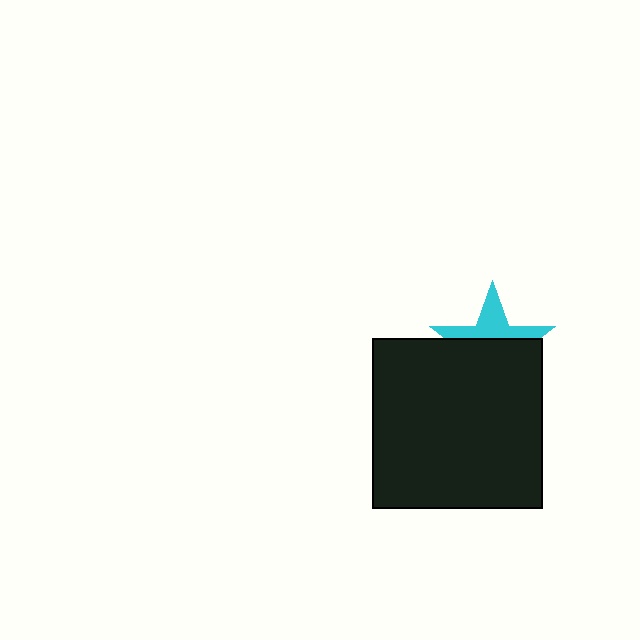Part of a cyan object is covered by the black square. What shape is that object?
It is a star.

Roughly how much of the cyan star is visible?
A small part of it is visible (roughly 40%).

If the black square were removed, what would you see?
You would see the complete cyan star.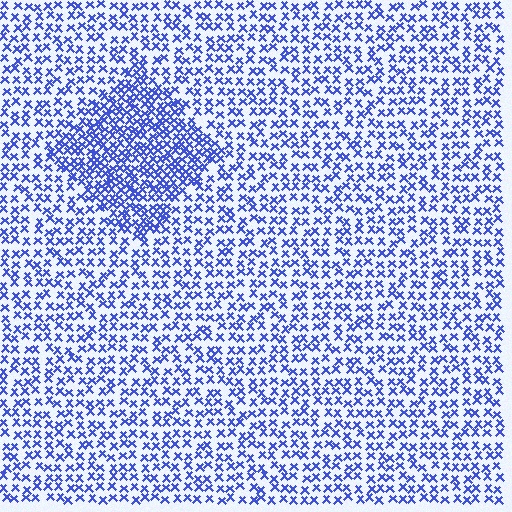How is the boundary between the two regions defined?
The boundary is defined by a change in element density (approximately 1.9x ratio). All elements are the same color, size, and shape.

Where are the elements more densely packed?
The elements are more densely packed inside the diamond boundary.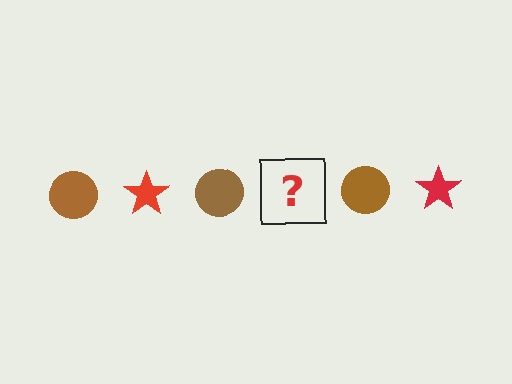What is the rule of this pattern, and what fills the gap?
The rule is that the pattern alternates between brown circle and red star. The gap should be filled with a red star.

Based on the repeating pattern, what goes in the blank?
The blank should be a red star.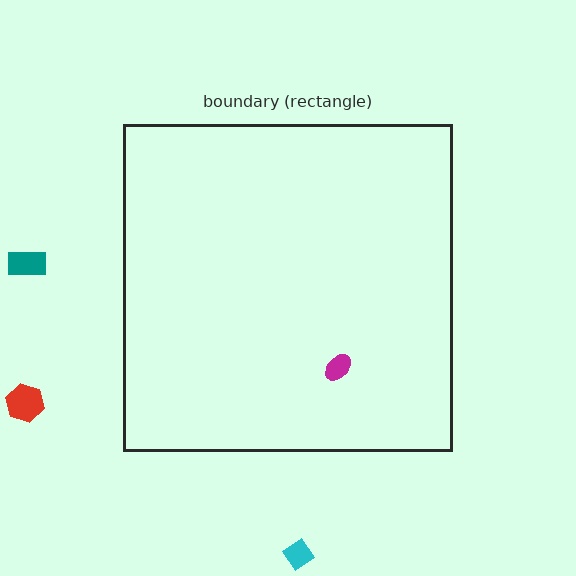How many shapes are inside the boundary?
1 inside, 3 outside.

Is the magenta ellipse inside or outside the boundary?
Inside.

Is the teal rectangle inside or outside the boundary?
Outside.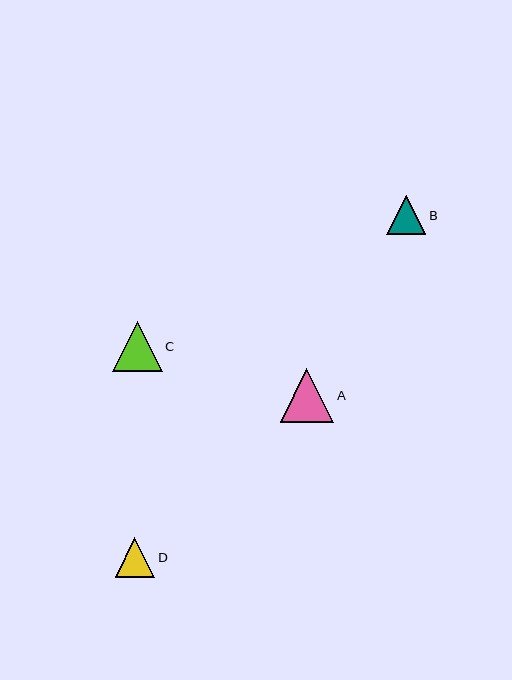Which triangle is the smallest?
Triangle D is the smallest with a size of approximately 39 pixels.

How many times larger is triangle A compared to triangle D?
Triangle A is approximately 1.4 times the size of triangle D.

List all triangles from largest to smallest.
From largest to smallest: A, C, B, D.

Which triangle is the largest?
Triangle A is the largest with a size of approximately 54 pixels.